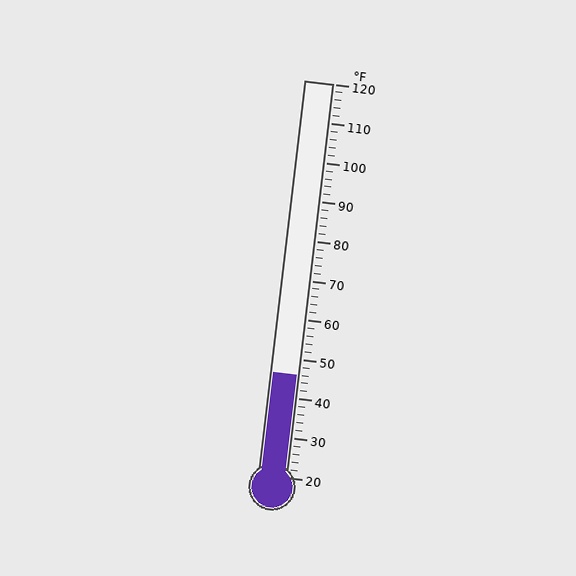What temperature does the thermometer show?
The thermometer shows approximately 46°F.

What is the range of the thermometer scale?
The thermometer scale ranges from 20°F to 120°F.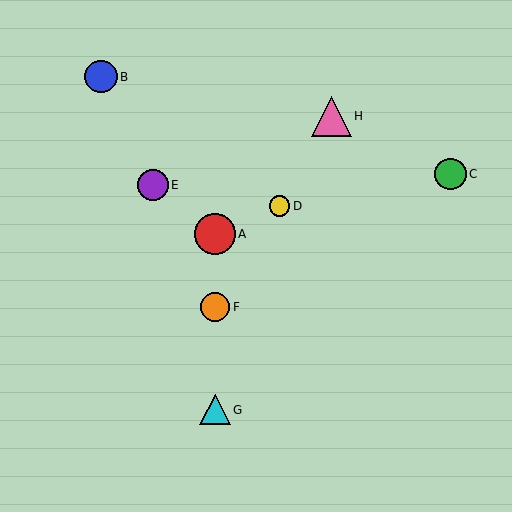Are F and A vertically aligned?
Yes, both are at x≈215.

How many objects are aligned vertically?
3 objects (A, F, G) are aligned vertically.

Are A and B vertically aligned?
No, A is at x≈215 and B is at x≈101.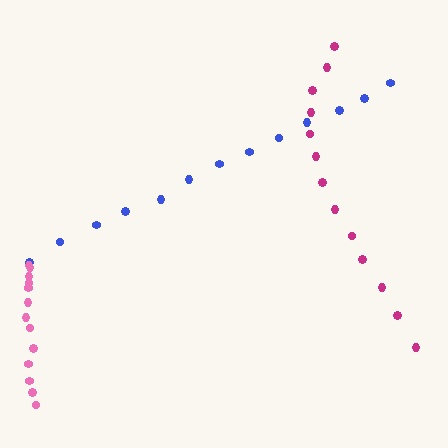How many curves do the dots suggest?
There are 3 distinct paths.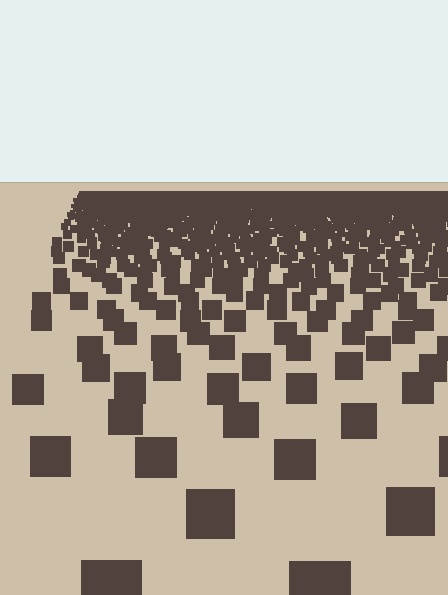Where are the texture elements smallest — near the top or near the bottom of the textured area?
Near the top.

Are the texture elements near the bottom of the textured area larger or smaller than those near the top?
Larger. Near the bottom, elements are closer to the viewer and appear at a bigger on-screen size.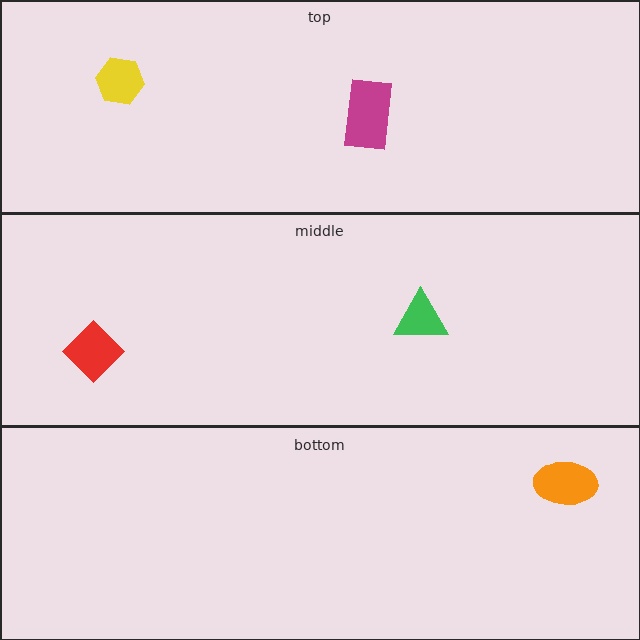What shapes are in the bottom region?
The orange ellipse.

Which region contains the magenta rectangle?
The top region.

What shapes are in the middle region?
The green triangle, the red diamond.